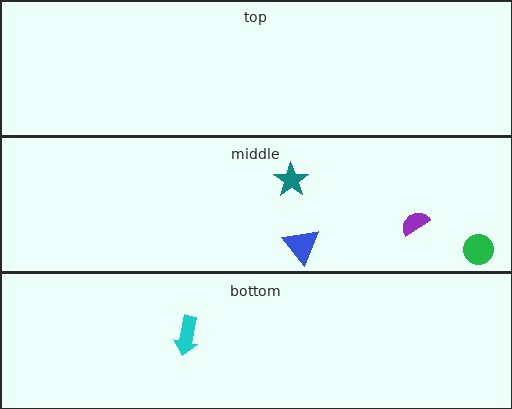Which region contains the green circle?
The middle region.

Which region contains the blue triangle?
The middle region.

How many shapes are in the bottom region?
1.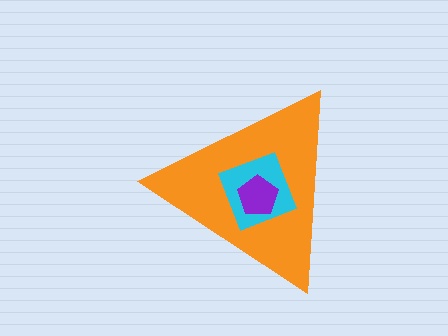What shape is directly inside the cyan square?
The purple pentagon.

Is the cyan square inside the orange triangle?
Yes.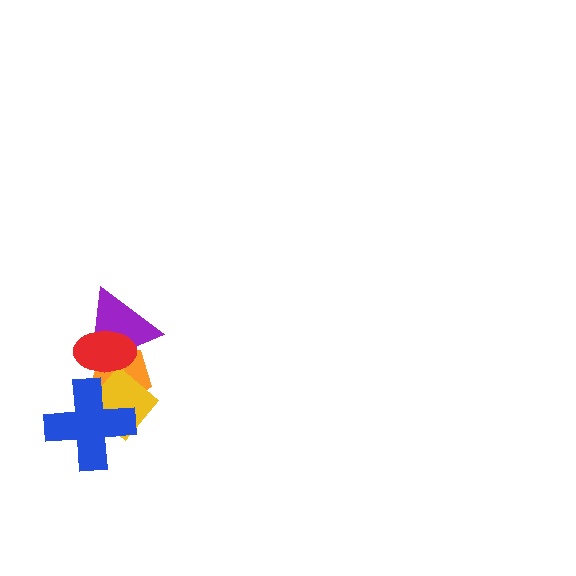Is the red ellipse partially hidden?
No, no other shape covers it.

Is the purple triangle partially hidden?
Yes, it is partially covered by another shape.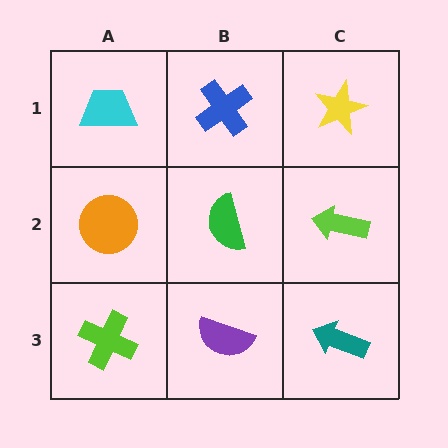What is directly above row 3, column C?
A lime arrow.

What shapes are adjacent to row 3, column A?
An orange circle (row 2, column A), a purple semicircle (row 3, column B).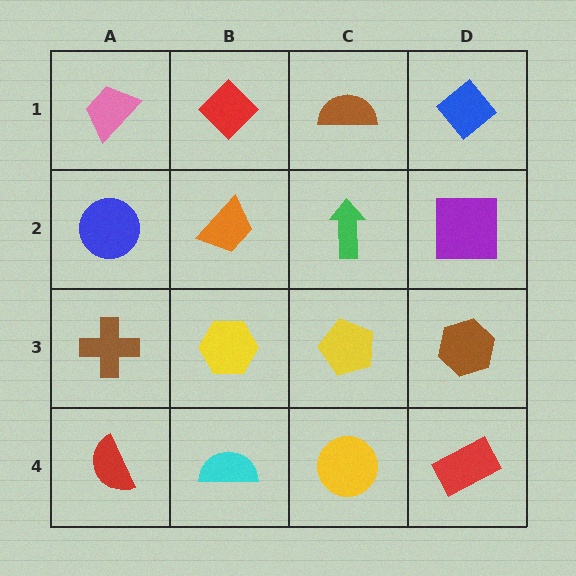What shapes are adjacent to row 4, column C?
A yellow pentagon (row 3, column C), a cyan semicircle (row 4, column B), a red rectangle (row 4, column D).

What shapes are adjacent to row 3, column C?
A green arrow (row 2, column C), a yellow circle (row 4, column C), a yellow hexagon (row 3, column B), a brown hexagon (row 3, column D).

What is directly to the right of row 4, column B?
A yellow circle.